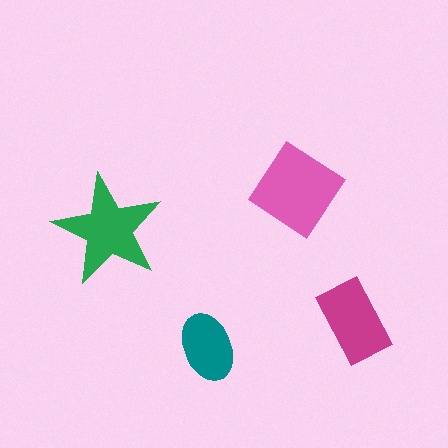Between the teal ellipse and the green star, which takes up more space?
The green star.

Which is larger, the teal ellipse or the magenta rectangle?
The magenta rectangle.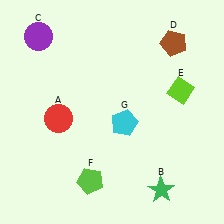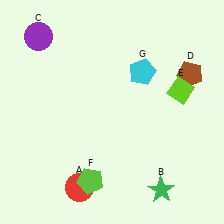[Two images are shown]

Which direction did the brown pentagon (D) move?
The brown pentagon (D) moved down.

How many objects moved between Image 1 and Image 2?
3 objects moved between the two images.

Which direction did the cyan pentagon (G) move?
The cyan pentagon (G) moved up.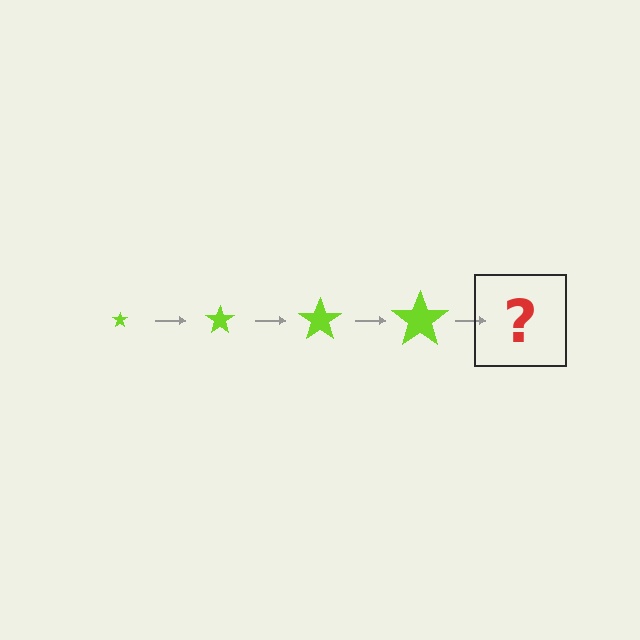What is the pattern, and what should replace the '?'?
The pattern is that the star gets progressively larger each step. The '?' should be a lime star, larger than the previous one.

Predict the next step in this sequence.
The next step is a lime star, larger than the previous one.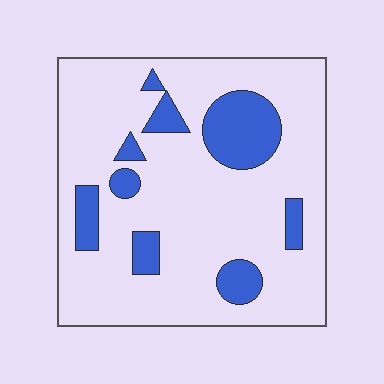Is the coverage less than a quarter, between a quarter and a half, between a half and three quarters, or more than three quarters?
Less than a quarter.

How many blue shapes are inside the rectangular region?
9.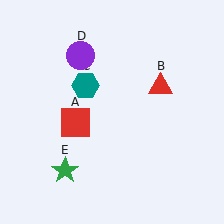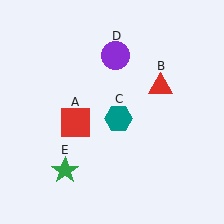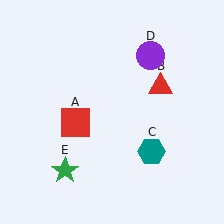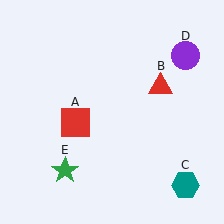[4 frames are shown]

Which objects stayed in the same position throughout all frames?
Red square (object A) and red triangle (object B) and green star (object E) remained stationary.